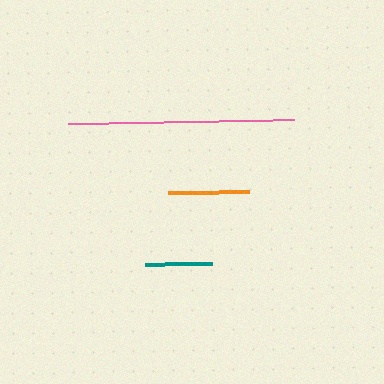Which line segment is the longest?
The pink line is the longest at approximately 226 pixels.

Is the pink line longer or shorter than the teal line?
The pink line is longer than the teal line.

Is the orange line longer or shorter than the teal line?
The orange line is longer than the teal line.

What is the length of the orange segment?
The orange segment is approximately 81 pixels long.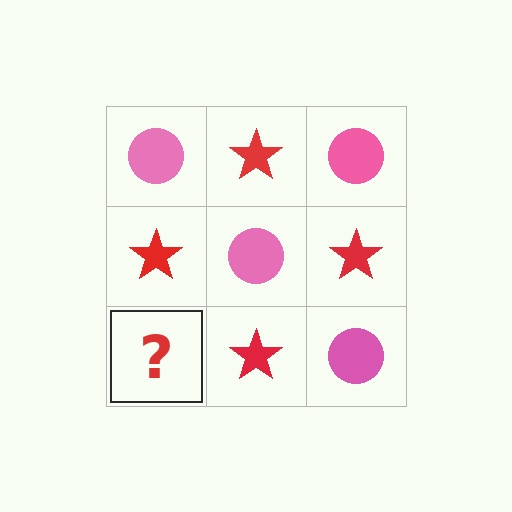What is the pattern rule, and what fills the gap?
The rule is that it alternates pink circle and red star in a checkerboard pattern. The gap should be filled with a pink circle.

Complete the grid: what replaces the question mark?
The question mark should be replaced with a pink circle.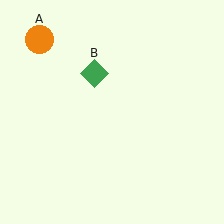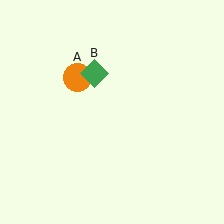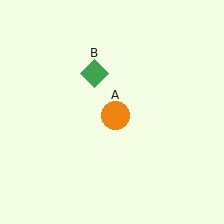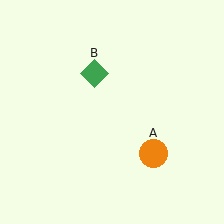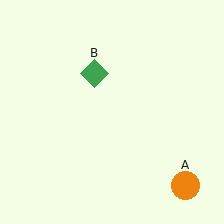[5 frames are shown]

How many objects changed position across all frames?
1 object changed position: orange circle (object A).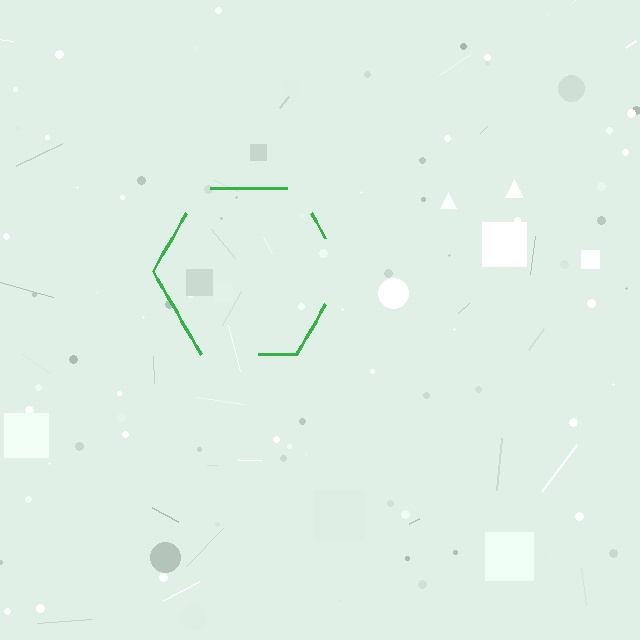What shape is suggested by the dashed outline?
The dashed outline suggests a hexagon.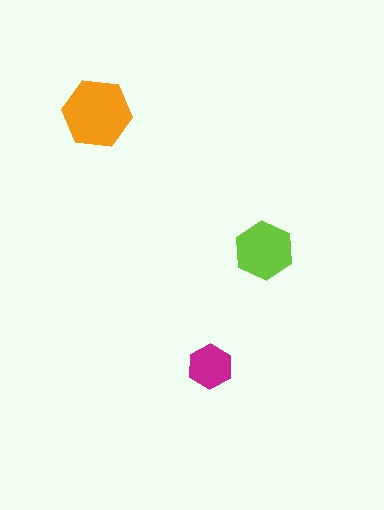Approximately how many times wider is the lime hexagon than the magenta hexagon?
About 1.5 times wider.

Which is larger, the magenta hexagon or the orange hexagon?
The orange one.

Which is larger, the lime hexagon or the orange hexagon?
The orange one.